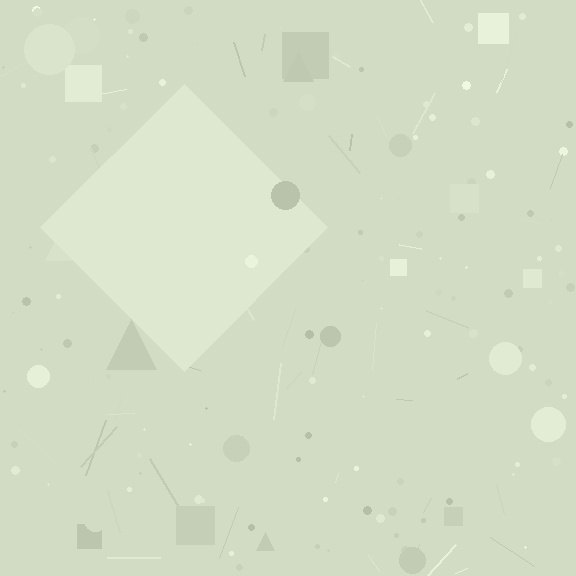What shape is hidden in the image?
A diamond is hidden in the image.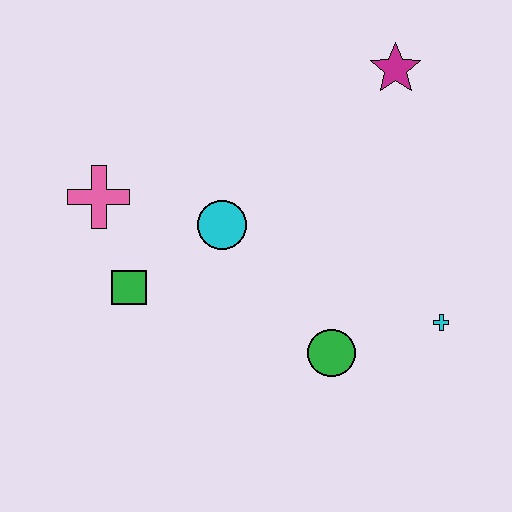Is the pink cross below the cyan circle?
No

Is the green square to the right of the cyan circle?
No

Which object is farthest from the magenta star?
The green square is farthest from the magenta star.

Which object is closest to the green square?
The pink cross is closest to the green square.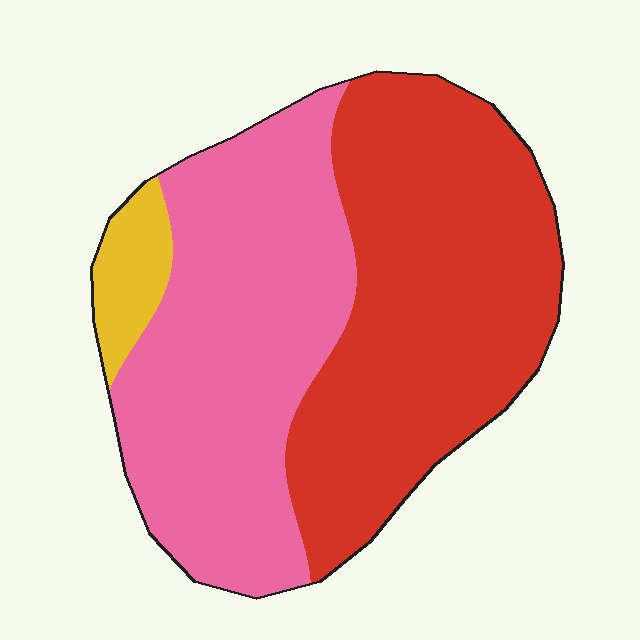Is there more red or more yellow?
Red.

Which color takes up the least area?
Yellow, at roughly 5%.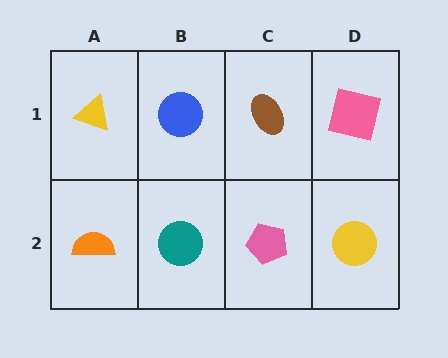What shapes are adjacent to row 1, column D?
A yellow circle (row 2, column D), a brown ellipse (row 1, column C).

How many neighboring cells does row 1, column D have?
2.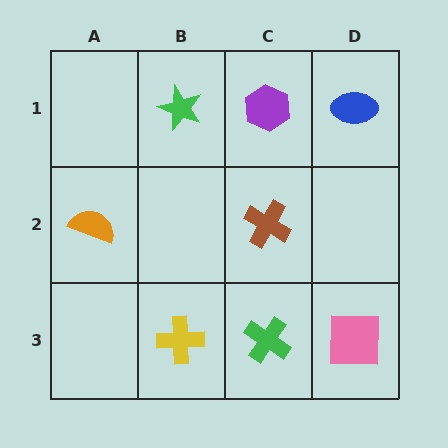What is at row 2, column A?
An orange semicircle.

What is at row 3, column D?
A pink square.